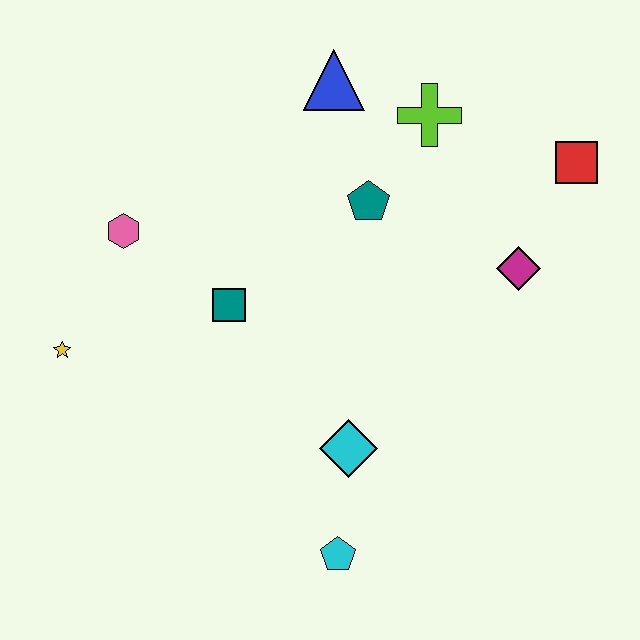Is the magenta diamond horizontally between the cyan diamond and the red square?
Yes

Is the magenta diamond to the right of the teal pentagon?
Yes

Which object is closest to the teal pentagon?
The lime cross is closest to the teal pentagon.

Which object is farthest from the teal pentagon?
The cyan pentagon is farthest from the teal pentagon.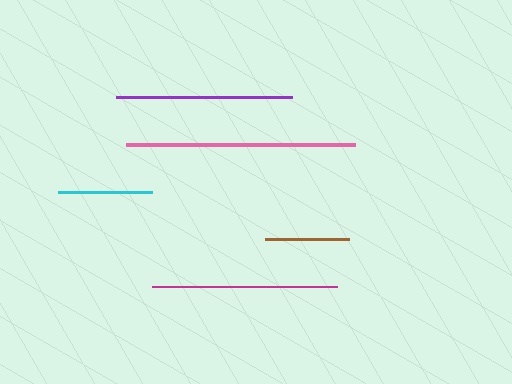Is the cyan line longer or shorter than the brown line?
The cyan line is longer than the brown line.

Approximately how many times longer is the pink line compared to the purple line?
The pink line is approximately 1.3 times the length of the purple line.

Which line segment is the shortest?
The brown line is the shortest at approximately 84 pixels.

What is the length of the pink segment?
The pink segment is approximately 230 pixels long.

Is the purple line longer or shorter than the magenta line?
The magenta line is longer than the purple line.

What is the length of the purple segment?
The purple segment is approximately 176 pixels long.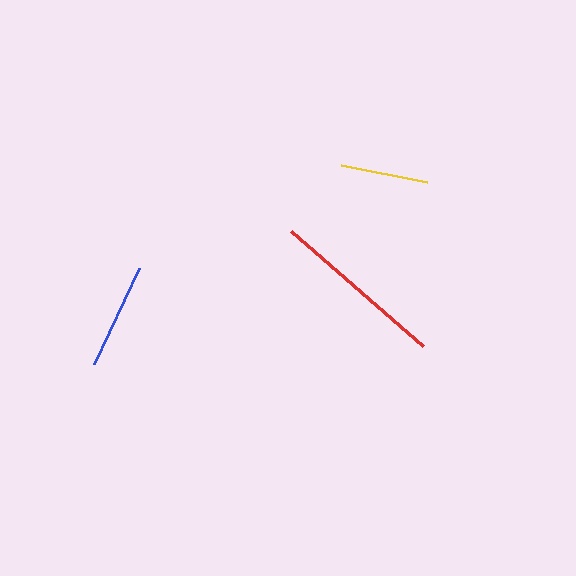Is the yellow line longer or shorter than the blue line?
The blue line is longer than the yellow line.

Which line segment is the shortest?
The yellow line is the shortest at approximately 87 pixels.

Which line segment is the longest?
The red line is the longest at approximately 175 pixels.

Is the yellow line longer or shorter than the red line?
The red line is longer than the yellow line.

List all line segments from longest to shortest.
From longest to shortest: red, blue, yellow.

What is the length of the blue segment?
The blue segment is approximately 106 pixels long.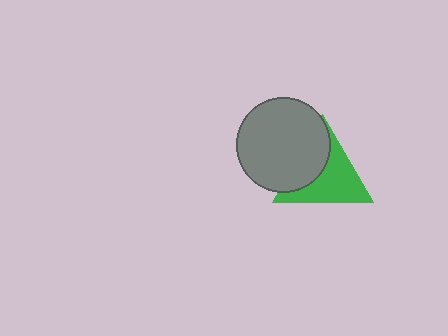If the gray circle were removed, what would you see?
You would see the complete green triangle.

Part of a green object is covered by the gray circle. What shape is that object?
It is a triangle.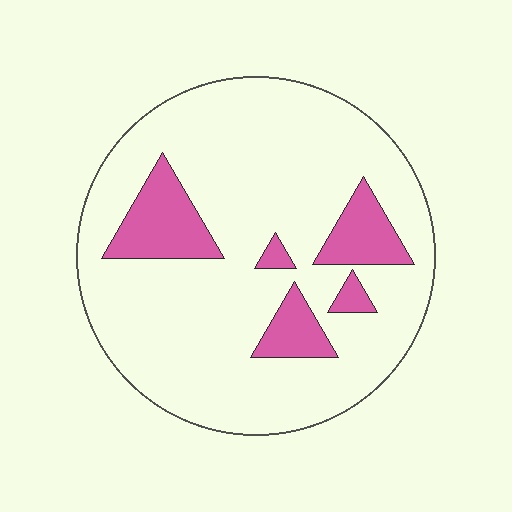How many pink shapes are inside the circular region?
5.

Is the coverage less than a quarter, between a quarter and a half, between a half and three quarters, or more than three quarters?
Less than a quarter.